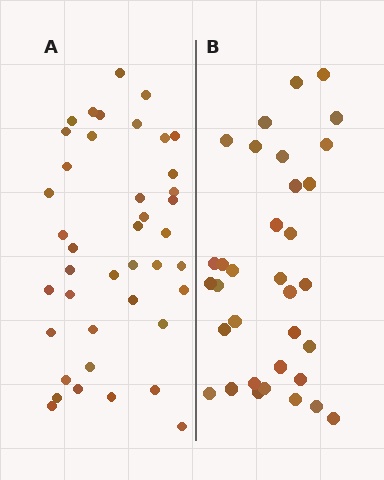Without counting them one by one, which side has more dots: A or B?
Region A (the left region) has more dots.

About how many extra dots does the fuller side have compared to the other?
Region A has roughly 8 or so more dots than region B.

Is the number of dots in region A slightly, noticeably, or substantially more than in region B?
Region A has only slightly more — the two regions are fairly close. The ratio is roughly 1.2 to 1.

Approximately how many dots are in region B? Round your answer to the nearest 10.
About 30 dots. (The exact count is 34, which rounds to 30.)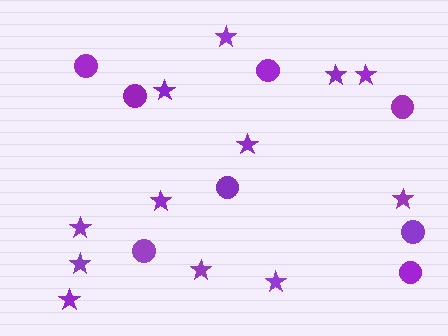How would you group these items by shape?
There are 2 groups: one group of circles (8) and one group of stars (12).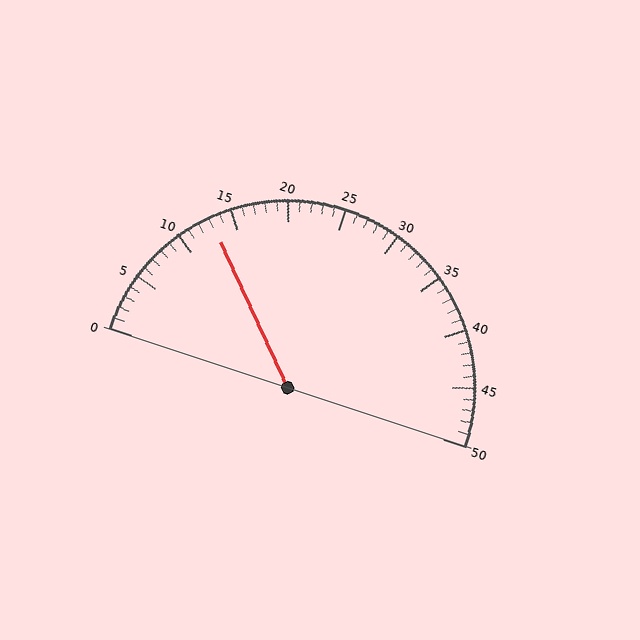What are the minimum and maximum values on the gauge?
The gauge ranges from 0 to 50.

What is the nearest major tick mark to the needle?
The nearest major tick mark is 15.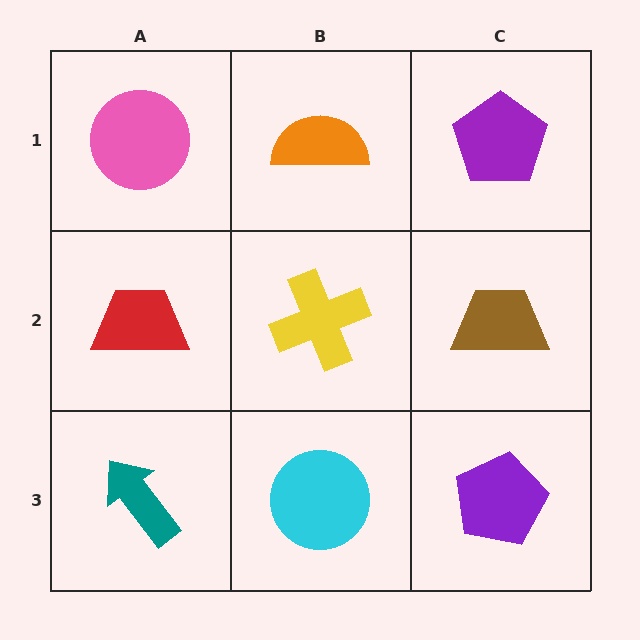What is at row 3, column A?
A teal arrow.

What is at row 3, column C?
A purple pentagon.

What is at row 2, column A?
A red trapezoid.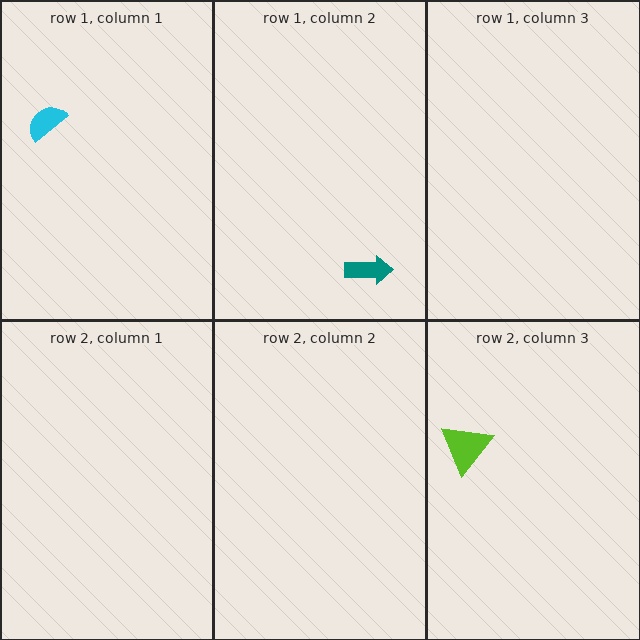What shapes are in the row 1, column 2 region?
The teal arrow.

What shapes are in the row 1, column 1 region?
The cyan semicircle.